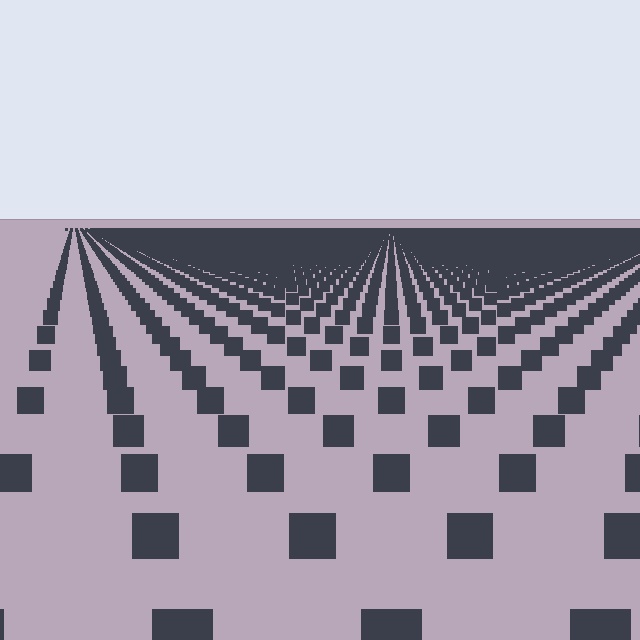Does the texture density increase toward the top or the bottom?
Density increases toward the top.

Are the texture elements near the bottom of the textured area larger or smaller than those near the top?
Larger. Near the bottom, elements are closer to the viewer and appear at a bigger on-screen size.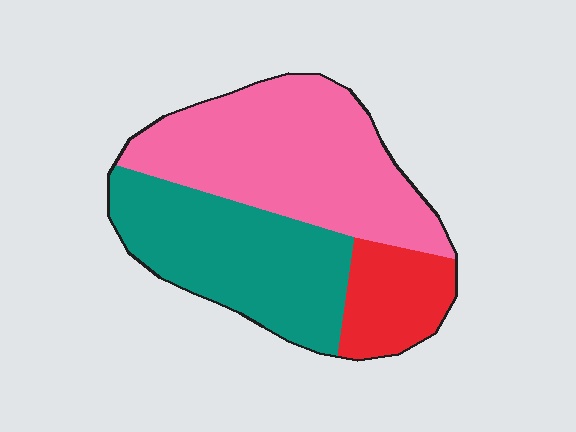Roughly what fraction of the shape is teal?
Teal takes up about three eighths (3/8) of the shape.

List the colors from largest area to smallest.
From largest to smallest: pink, teal, red.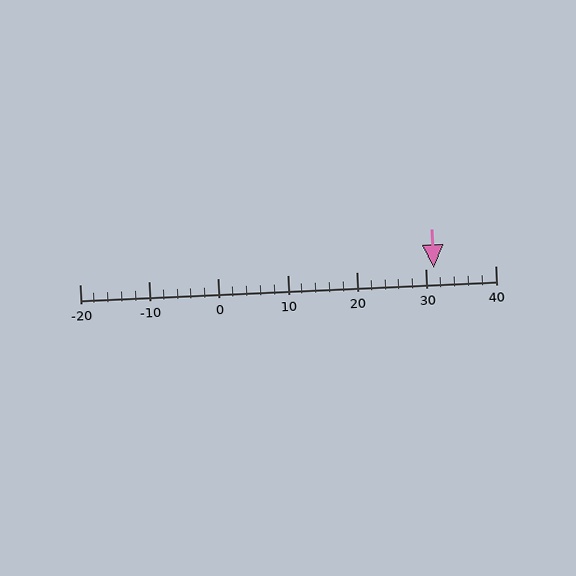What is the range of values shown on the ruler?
The ruler shows values from -20 to 40.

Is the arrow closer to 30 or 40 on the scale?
The arrow is closer to 30.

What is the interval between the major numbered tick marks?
The major tick marks are spaced 10 units apart.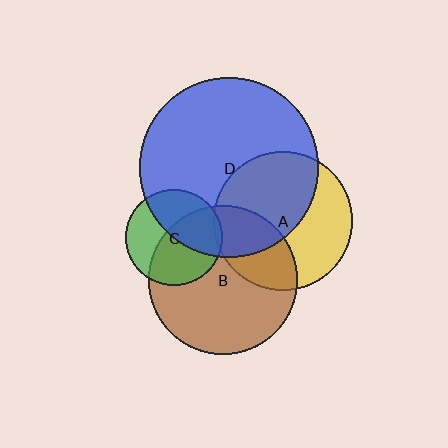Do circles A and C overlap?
Yes.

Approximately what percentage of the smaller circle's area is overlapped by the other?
Approximately 5%.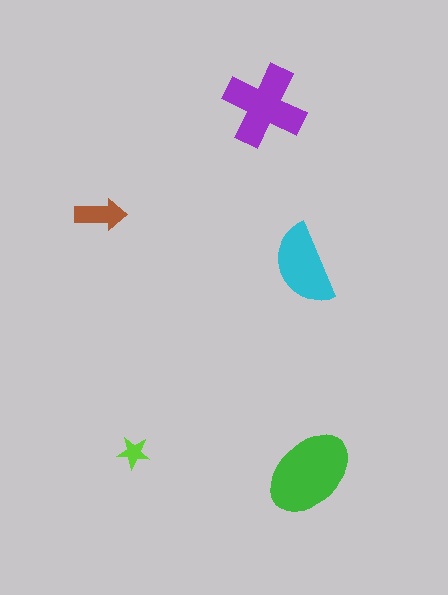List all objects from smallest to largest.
The lime star, the brown arrow, the cyan semicircle, the purple cross, the green ellipse.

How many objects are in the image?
There are 5 objects in the image.